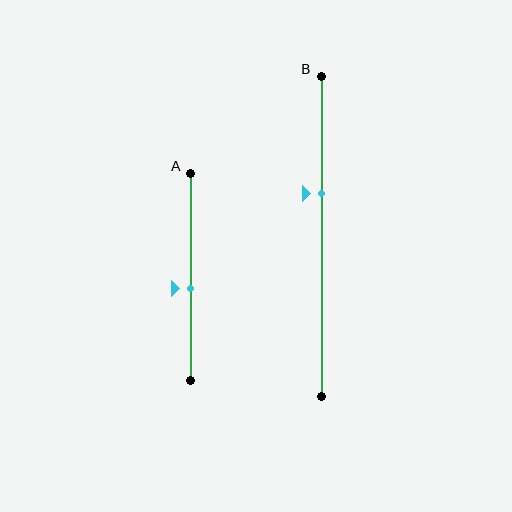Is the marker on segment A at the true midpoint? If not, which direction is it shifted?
No, the marker on segment A is shifted downward by about 5% of the segment length.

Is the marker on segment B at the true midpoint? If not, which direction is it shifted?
No, the marker on segment B is shifted upward by about 13% of the segment length.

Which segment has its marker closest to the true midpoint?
Segment A has its marker closest to the true midpoint.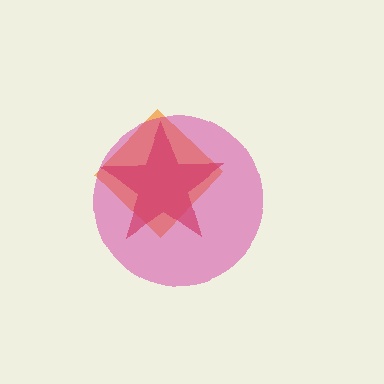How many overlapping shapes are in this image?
There are 3 overlapping shapes in the image.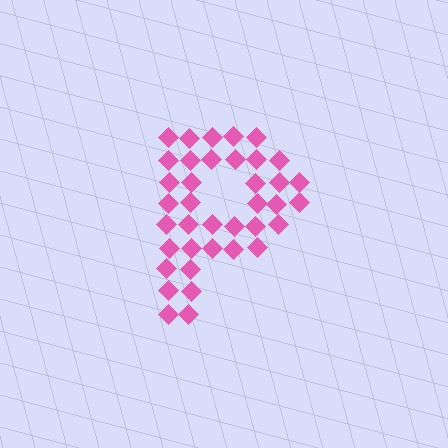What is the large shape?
The large shape is the letter P.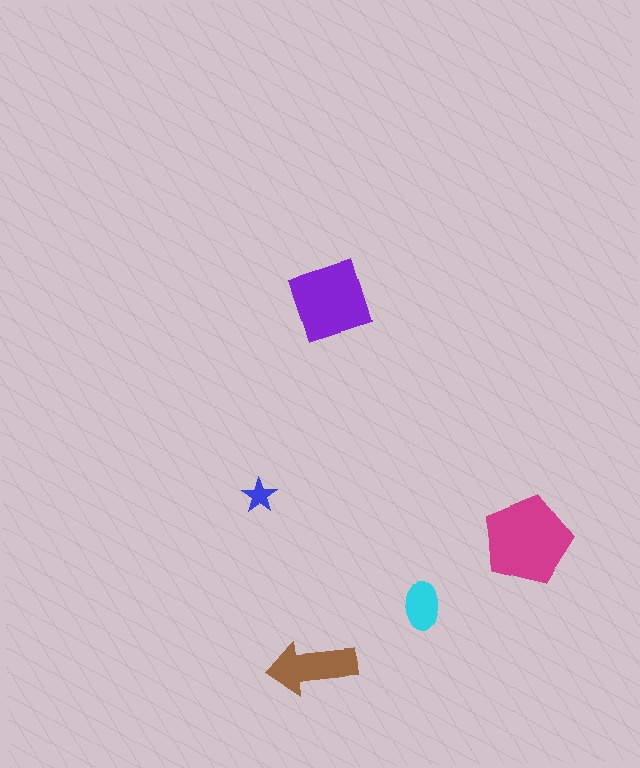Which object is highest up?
The purple square is topmost.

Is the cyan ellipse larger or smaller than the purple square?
Smaller.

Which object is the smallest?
The blue star.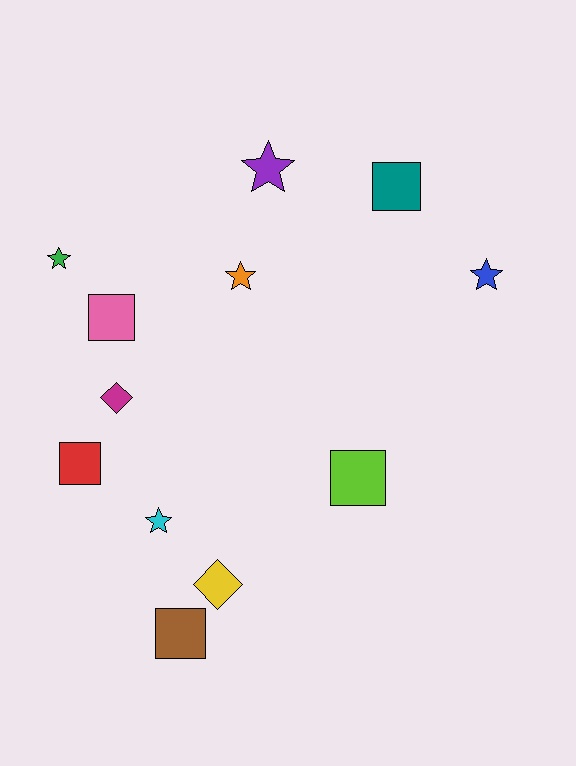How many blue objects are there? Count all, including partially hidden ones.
There is 1 blue object.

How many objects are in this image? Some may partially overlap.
There are 12 objects.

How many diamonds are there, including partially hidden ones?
There are 2 diamonds.